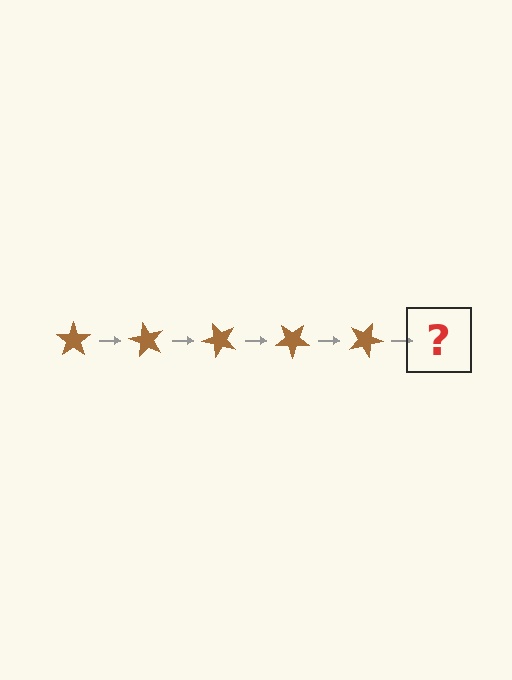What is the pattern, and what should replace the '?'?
The pattern is that the star rotates 60 degrees each step. The '?' should be a brown star rotated 300 degrees.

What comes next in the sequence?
The next element should be a brown star rotated 300 degrees.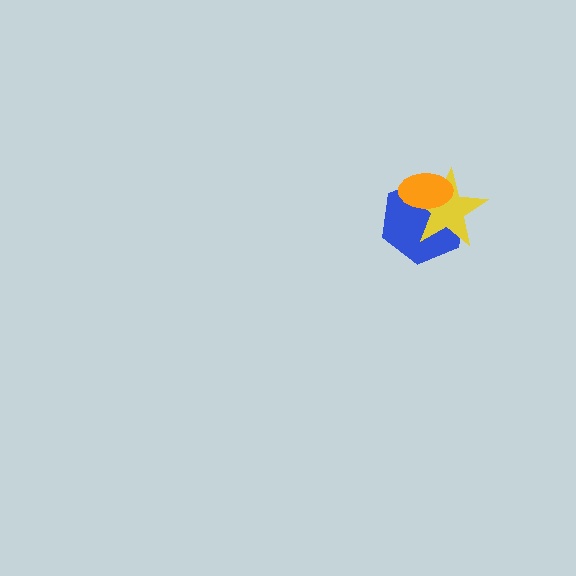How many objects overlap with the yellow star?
2 objects overlap with the yellow star.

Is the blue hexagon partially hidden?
Yes, it is partially covered by another shape.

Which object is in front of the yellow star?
The orange ellipse is in front of the yellow star.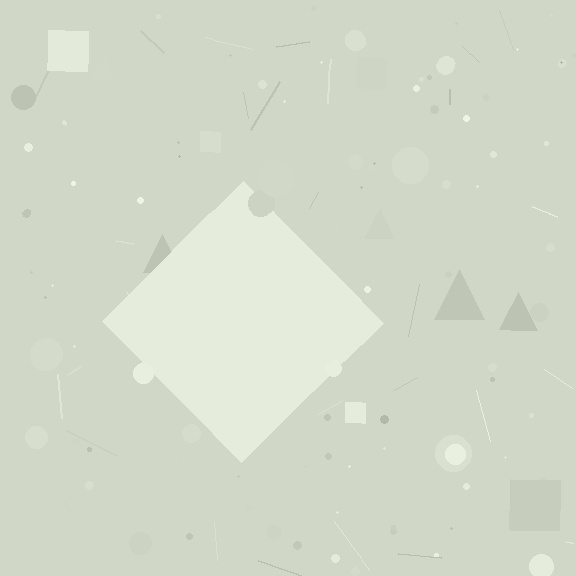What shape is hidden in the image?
A diamond is hidden in the image.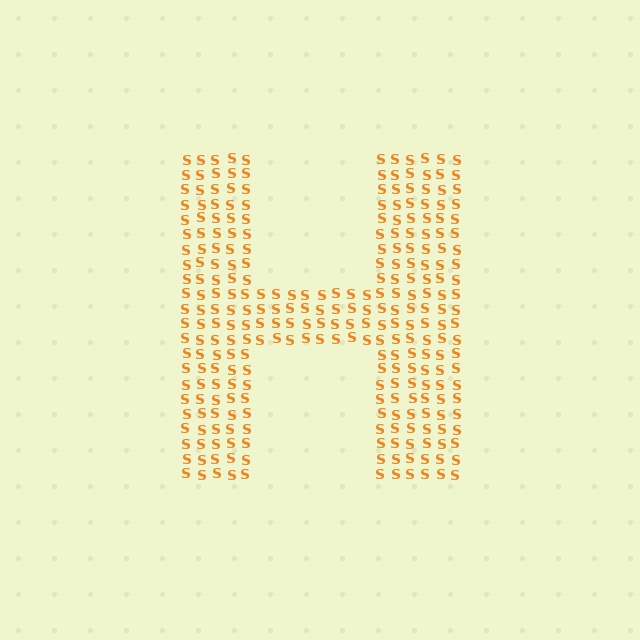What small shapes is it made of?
It is made of small letter S's.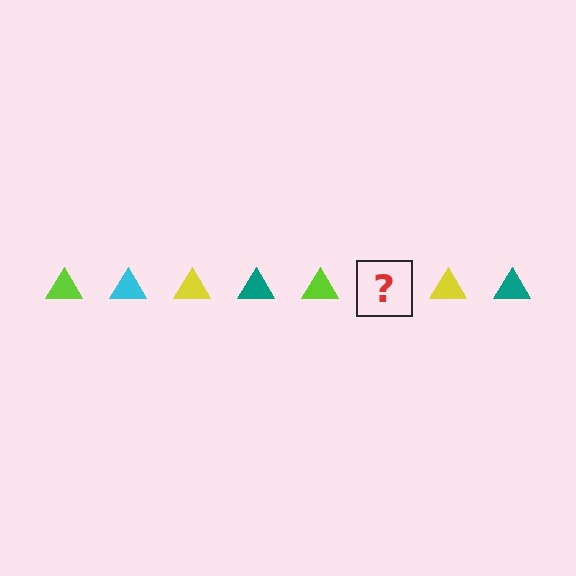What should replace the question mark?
The question mark should be replaced with a cyan triangle.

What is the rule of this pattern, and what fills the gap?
The rule is that the pattern cycles through lime, cyan, yellow, teal triangles. The gap should be filled with a cyan triangle.